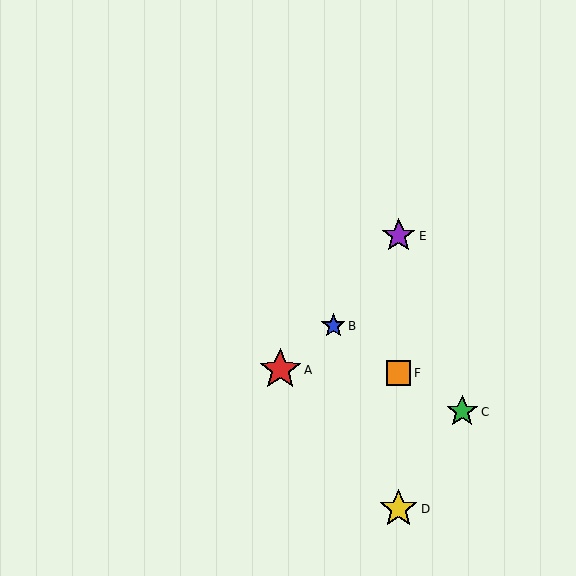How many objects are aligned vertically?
3 objects (D, E, F) are aligned vertically.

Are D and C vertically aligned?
No, D is at x≈399 and C is at x≈462.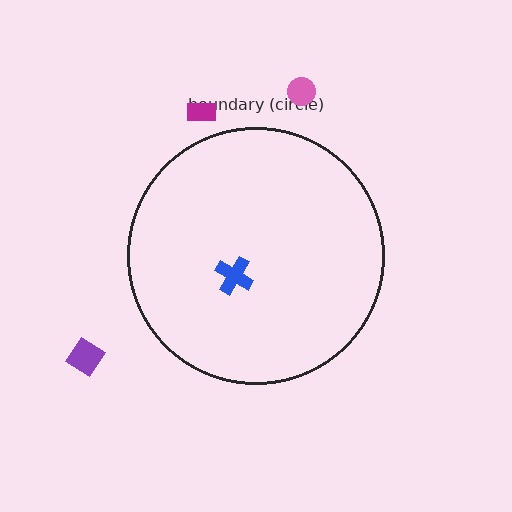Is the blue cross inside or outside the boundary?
Inside.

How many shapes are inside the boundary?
1 inside, 3 outside.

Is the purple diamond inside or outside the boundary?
Outside.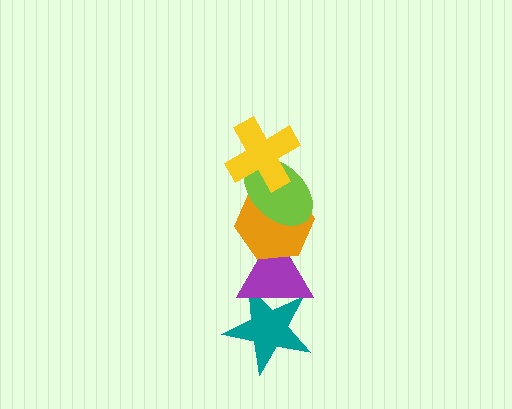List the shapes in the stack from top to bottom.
From top to bottom: the yellow cross, the lime ellipse, the orange hexagon, the purple triangle, the teal star.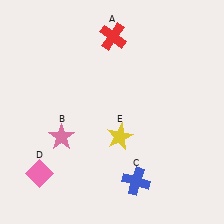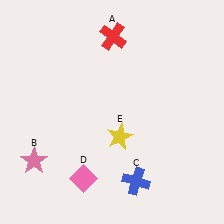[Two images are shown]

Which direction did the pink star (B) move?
The pink star (B) moved left.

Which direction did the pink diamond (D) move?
The pink diamond (D) moved right.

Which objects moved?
The objects that moved are: the pink star (B), the pink diamond (D).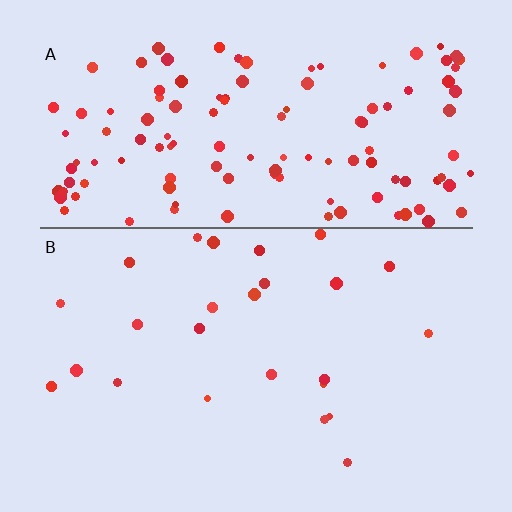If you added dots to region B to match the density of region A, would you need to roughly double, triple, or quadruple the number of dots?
Approximately quadruple.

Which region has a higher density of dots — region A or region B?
A (the top).